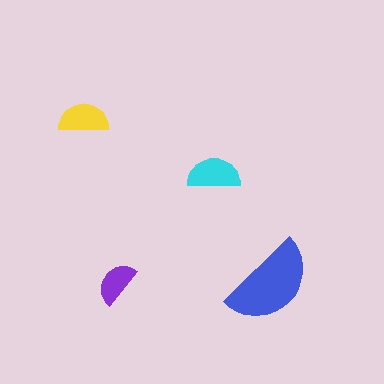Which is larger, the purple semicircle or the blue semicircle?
The blue one.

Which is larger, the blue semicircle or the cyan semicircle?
The blue one.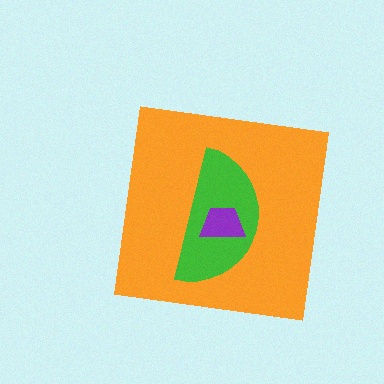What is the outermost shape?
The orange square.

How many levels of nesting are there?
3.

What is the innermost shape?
The purple trapezoid.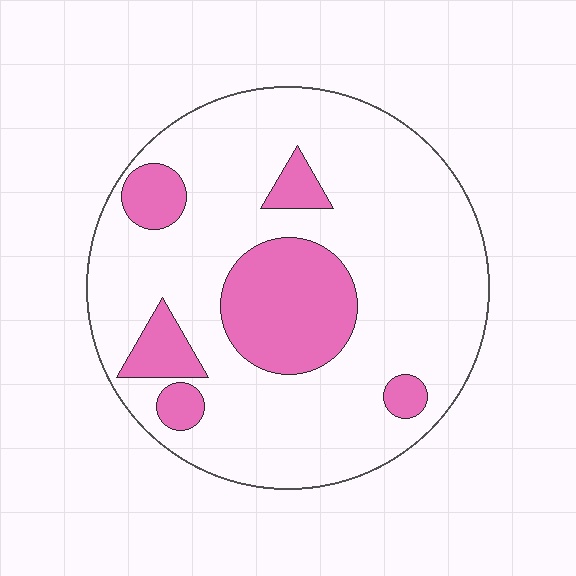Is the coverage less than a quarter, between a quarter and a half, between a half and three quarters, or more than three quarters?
Less than a quarter.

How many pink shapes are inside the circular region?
6.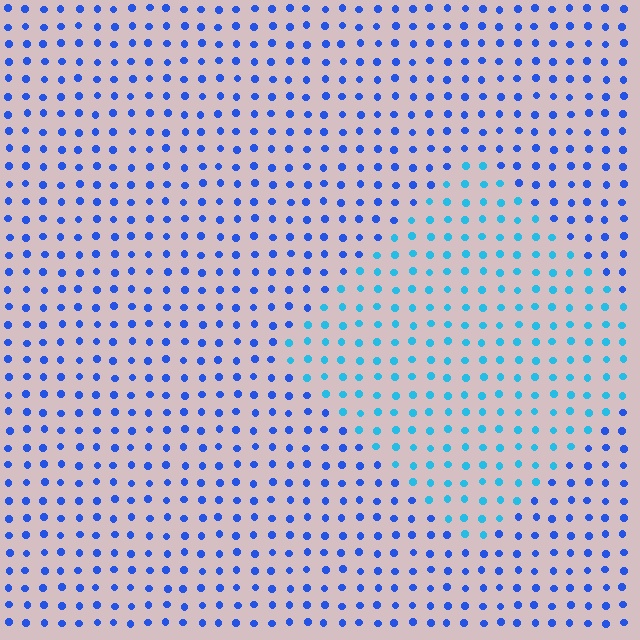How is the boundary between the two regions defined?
The boundary is defined purely by a slight shift in hue (about 33 degrees). Spacing, size, and orientation are identical on both sides.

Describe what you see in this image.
The image is filled with small blue elements in a uniform arrangement. A diamond-shaped region is visible where the elements are tinted to a slightly different hue, forming a subtle color boundary.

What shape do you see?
I see a diamond.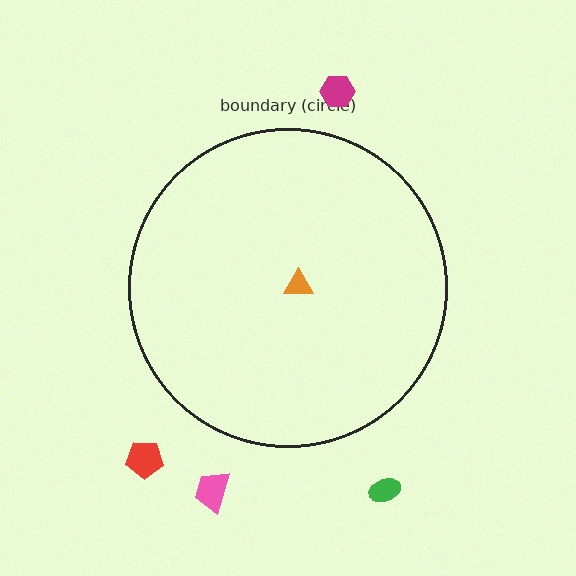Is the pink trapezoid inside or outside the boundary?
Outside.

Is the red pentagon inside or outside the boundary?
Outside.